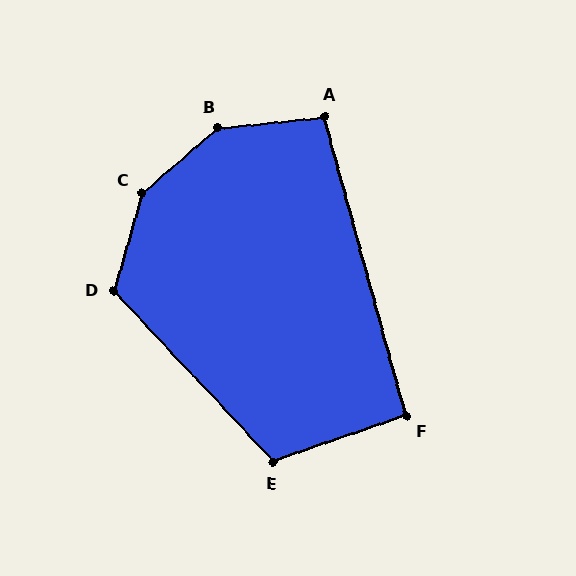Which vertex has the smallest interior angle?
F, at approximately 94 degrees.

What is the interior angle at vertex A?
Approximately 100 degrees (obtuse).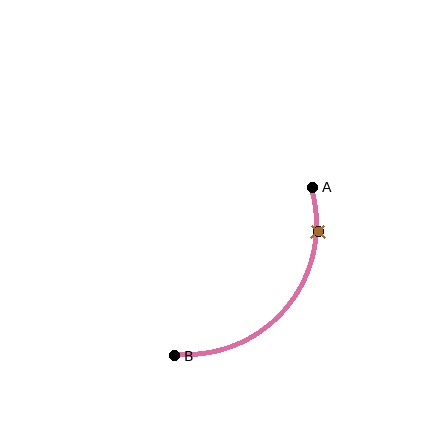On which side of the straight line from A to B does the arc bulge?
The arc bulges below and to the right of the straight line connecting A and B.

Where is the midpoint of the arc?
The arc midpoint is the point on the curve farthest from the straight line joining A and B. It sits below and to the right of that line.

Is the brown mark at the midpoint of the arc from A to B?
No. The brown mark lies on the arc but is closer to endpoint A. The arc midpoint would be at the point on the curve equidistant along the arc from both A and B.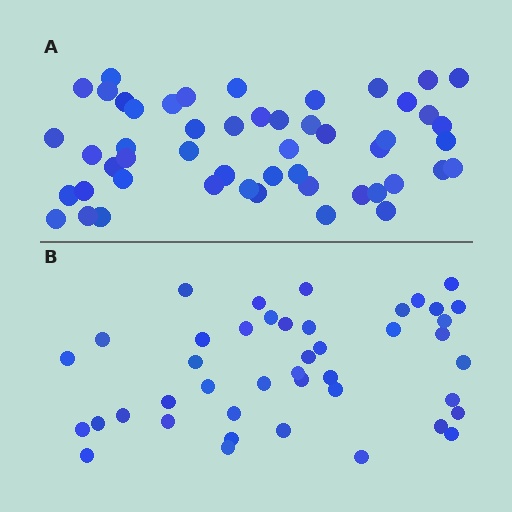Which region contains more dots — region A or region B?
Region A (the top region) has more dots.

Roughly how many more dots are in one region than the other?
Region A has roughly 8 or so more dots than region B.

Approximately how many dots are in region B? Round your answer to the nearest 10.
About 40 dots. (The exact count is 43, which rounds to 40.)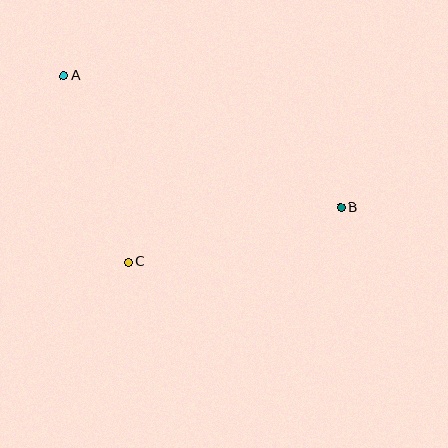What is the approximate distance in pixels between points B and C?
The distance between B and C is approximately 219 pixels.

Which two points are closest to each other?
Points A and C are closest to each other.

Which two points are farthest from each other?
Points A and B are farthest from each other.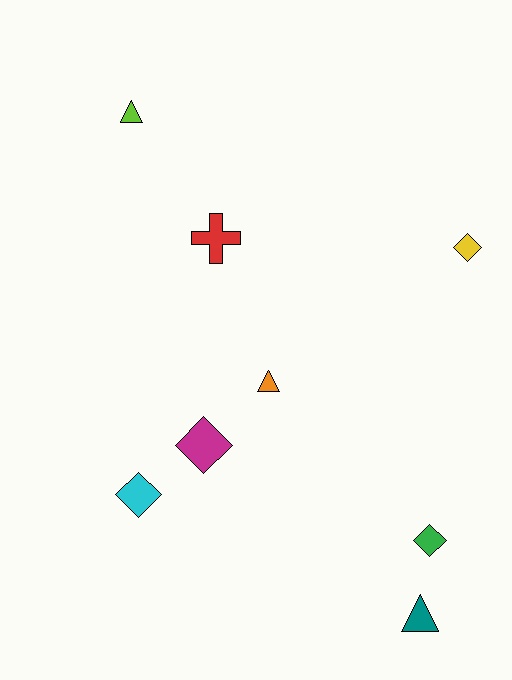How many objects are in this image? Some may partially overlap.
There are 8 objects.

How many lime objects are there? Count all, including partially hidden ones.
There is 1 lime object.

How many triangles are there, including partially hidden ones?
There are 3 triangles.